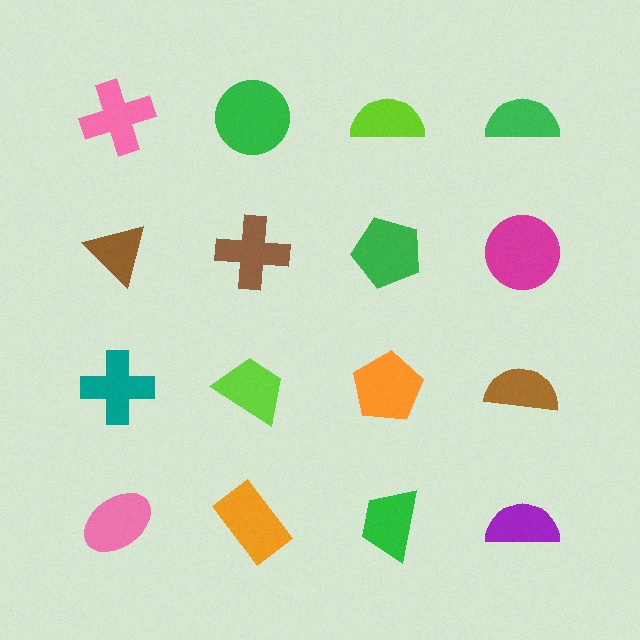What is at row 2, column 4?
A magenta circle.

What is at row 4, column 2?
An orange rectangle.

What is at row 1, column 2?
A green circle.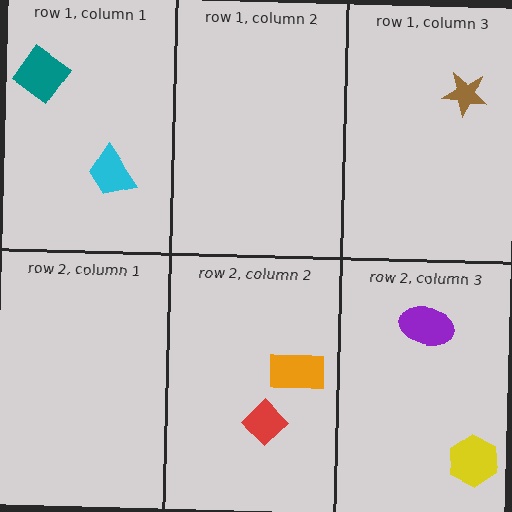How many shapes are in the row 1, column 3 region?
1.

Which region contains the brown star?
The row 1, column 3 region.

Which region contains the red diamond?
The row 2, column 2 region.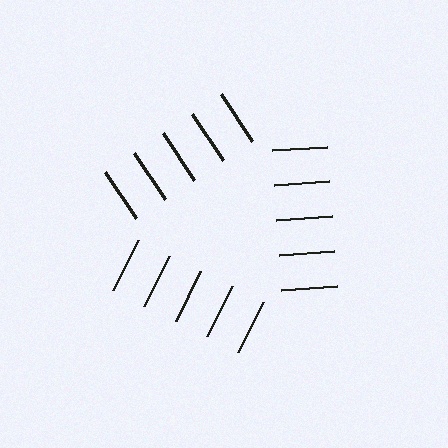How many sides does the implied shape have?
3 sides — the line-ends trace a triangle.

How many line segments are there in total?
15 — 5 along each of the 3 edges.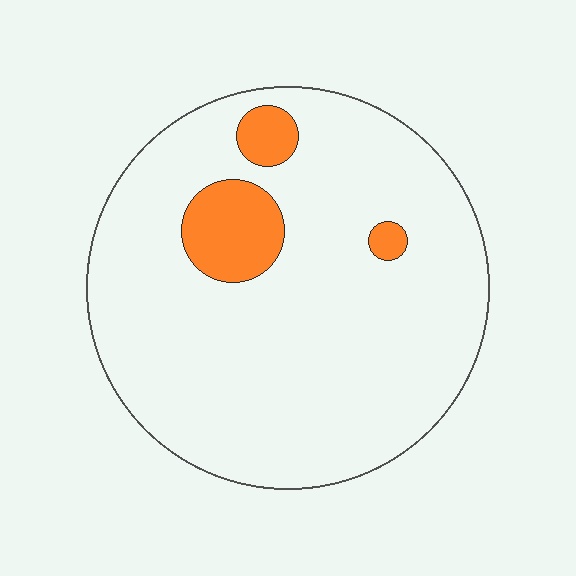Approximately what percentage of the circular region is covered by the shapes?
Approximately 10%.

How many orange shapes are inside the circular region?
3.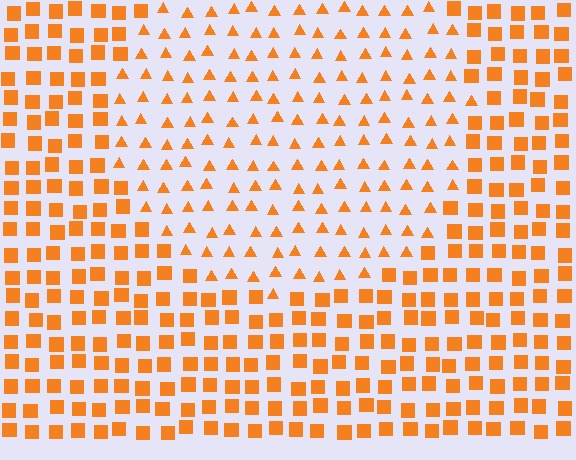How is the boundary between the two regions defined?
The boundary is defined by a change in element shape: triangles inside vs. squares outside. All elements share the same color and spacing.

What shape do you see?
I see a circle.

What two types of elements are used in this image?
The image uses triangles inside the circle region and squares outside it.